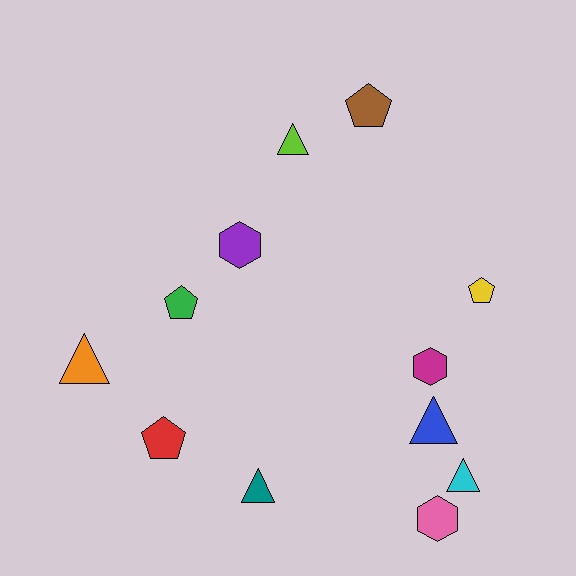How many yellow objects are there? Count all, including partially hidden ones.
There is 1 yellow object.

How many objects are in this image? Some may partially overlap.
There are 12 objects.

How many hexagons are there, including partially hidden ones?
There are 3 hexagons.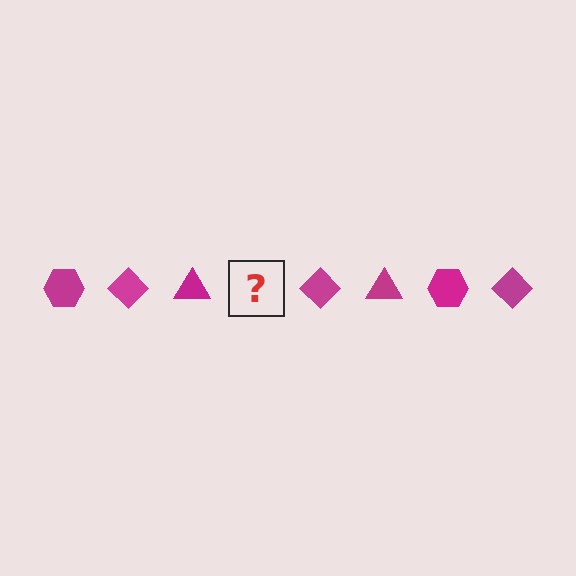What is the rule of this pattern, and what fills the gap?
The rule is that the pattern cycles through hexagon, diamond, triangle shapes in magenta. The gap should be filled with a magenta hexagon.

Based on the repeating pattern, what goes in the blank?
The blank should be a magenta hexagon.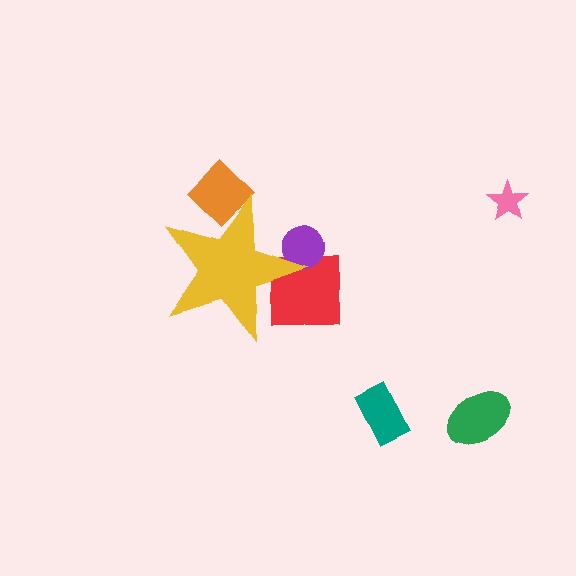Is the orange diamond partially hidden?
Yes, the orange diamond is partially hidden behind the yellow star.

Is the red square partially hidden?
Yes, the red square is partially hidden behind the yellow star.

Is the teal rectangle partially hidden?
No, the teal rectangle is fully visible.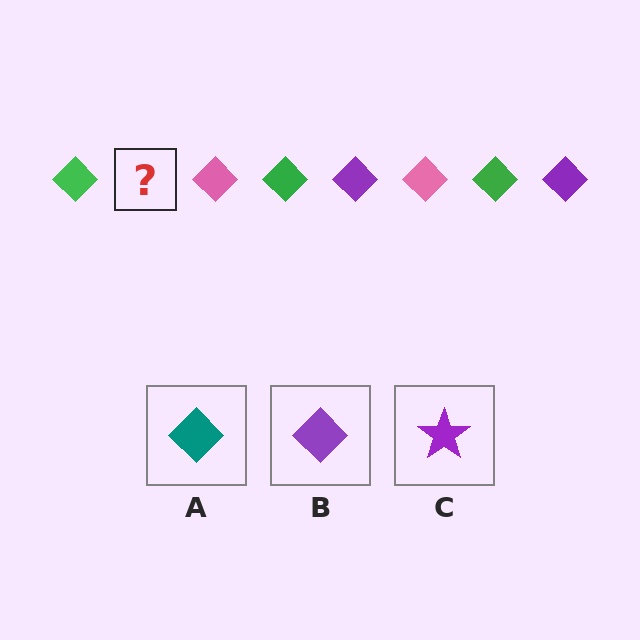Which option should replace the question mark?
Option B.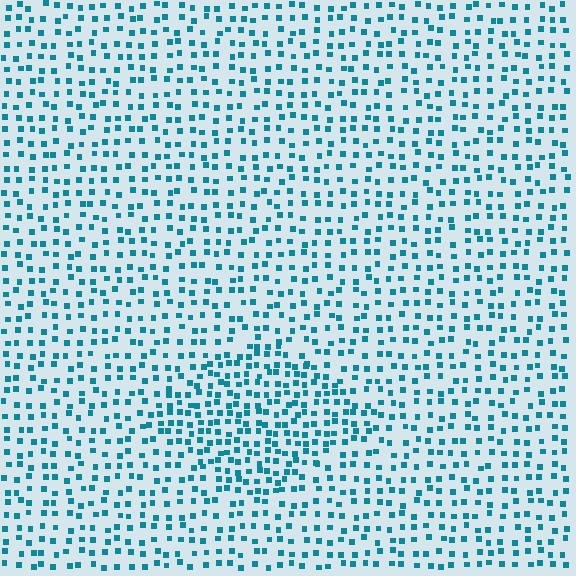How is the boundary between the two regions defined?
The boundary is defined by a change in element density (approximately 1.6x ratio). All elements are the same color, size, and shape.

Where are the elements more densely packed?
The elements are more densely packed inside the diamond boundary.